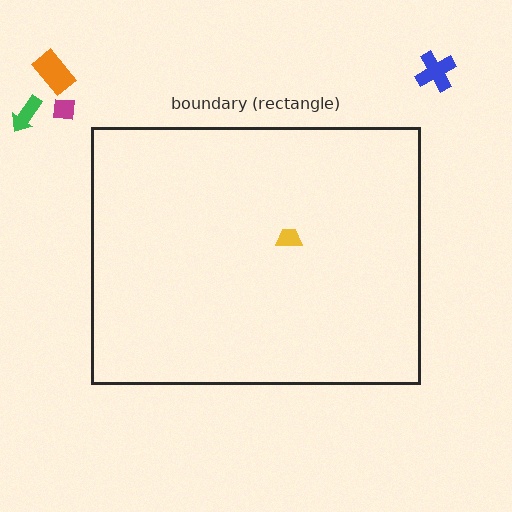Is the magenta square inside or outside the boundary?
Outside.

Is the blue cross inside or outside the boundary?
Outside.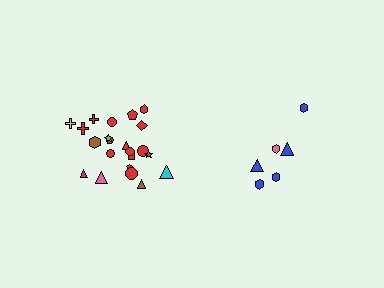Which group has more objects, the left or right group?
The left group.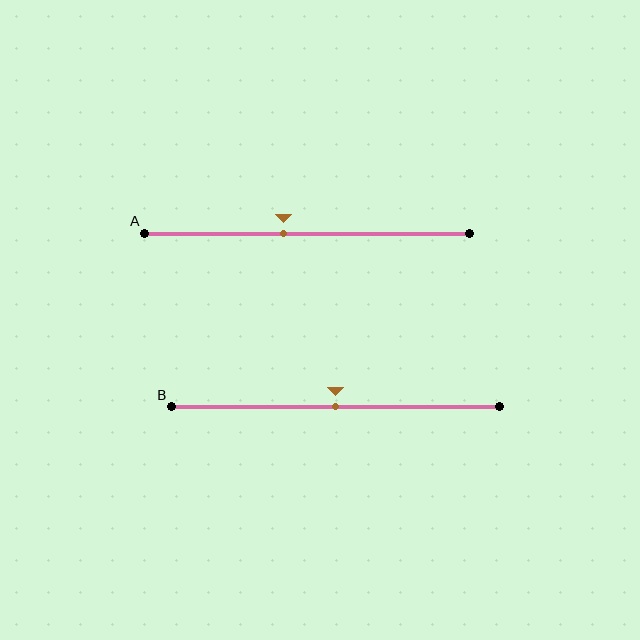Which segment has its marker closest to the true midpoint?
Segment B has its marker closest to the true midpoint.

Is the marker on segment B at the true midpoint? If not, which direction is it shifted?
Yes, the marker on segment B is at the true midpoint.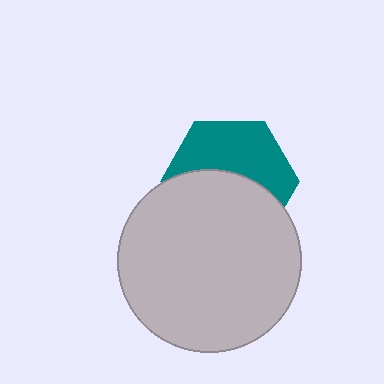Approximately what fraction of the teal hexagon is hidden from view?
Roughly 52% of the teal hexagon is hidden behind the light gray circle.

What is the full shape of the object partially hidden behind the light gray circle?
The partially hidden object is a teal hexagon.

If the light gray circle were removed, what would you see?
You would see the complete teal hexagon.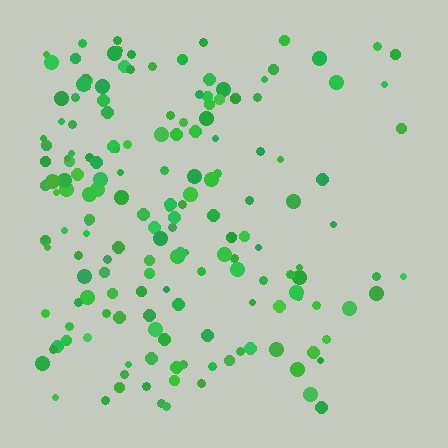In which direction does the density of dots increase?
From right to left, with the left side densest.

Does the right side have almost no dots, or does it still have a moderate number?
Still a moderate number, just noticeably fewer than the left.